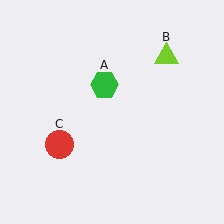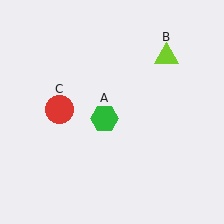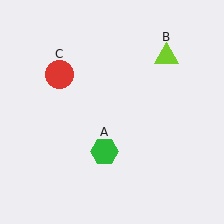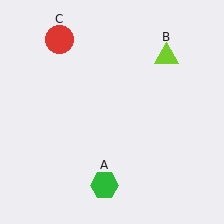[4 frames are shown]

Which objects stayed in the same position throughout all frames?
Lime triangle (object B) remained stationary.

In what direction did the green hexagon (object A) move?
The green hexagon (object A) moved down.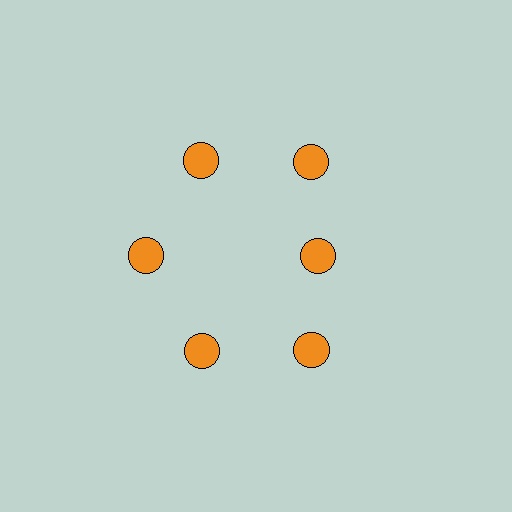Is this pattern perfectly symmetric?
No. The 6 orange circles are arranged in a ring, but one element near the 3 o'clock position is pulled inward toward the center, breaking the 6-fold rotational symmetry.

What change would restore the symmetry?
The symmetry would be restored by moving it outward, back onto the ring so that all 6 circles sit at equal angles and equal distance from the center.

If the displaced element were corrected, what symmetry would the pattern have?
It would have 6-fold rotational symmetry — the pattern would map onto itself every 60 degrees.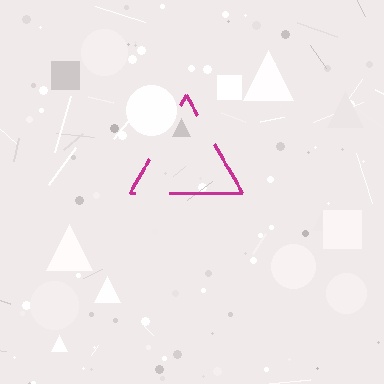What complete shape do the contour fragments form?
The contour fragments form a triangle.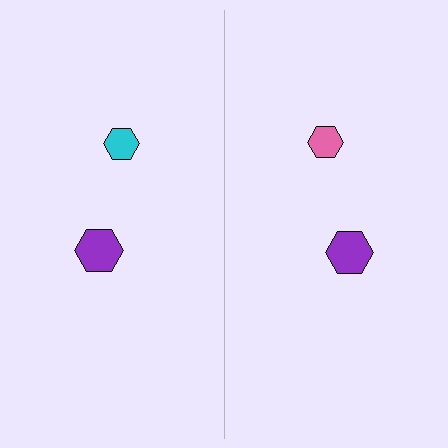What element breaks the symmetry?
The pink hexagon on the right side breaks the symmetry — its mirror counterpart is cyan.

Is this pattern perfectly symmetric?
No, the pattern is not perfectly symmetric. The pink hexagon on the right side breaks the symmetry — its mirror counterpart is cyan.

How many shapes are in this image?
There are 4 shapes in this image.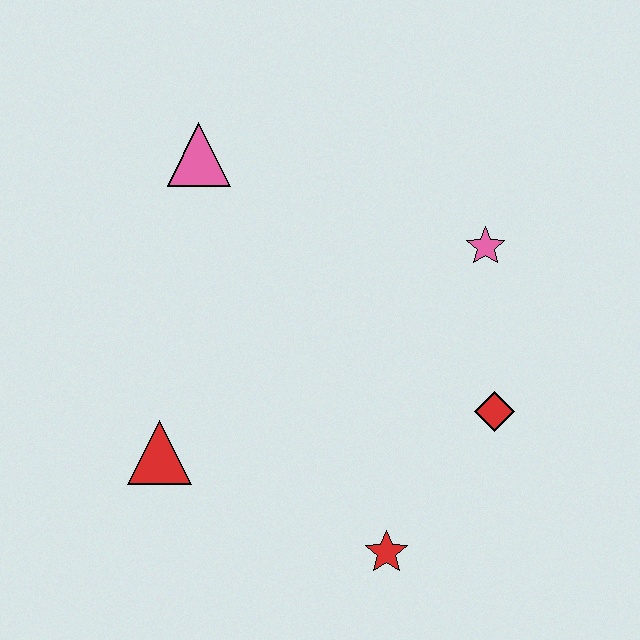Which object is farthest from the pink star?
The red triangle is farthest from the pink star.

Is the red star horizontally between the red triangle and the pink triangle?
No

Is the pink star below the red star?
No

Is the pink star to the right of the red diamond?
No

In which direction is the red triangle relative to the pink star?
The red triangle is to the left of the pink star.